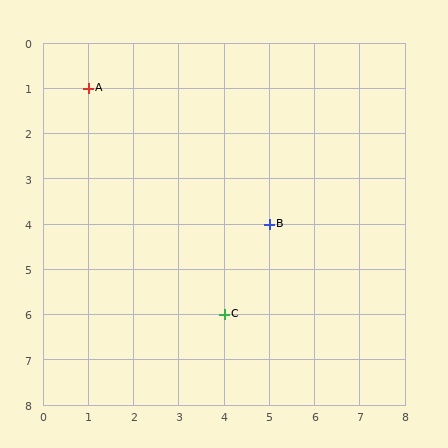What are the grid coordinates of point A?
Point A is at grid coordinates (1, 1).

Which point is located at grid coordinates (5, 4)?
Point B is at (5, 4).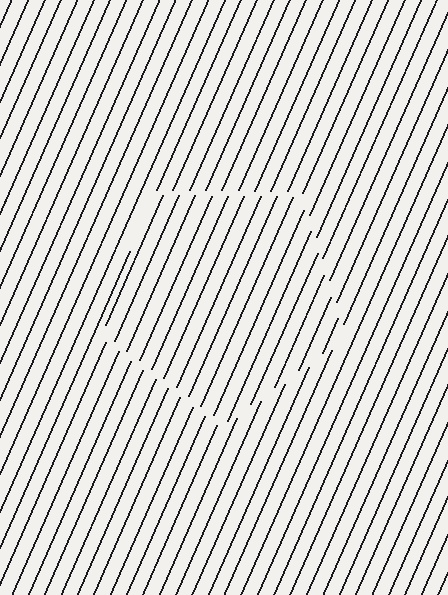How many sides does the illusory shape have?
5 sides — the line-ends trace a pentagon.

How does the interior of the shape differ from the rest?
The interior of the shape contains the same grating, shifted by half a period — the contour is defined by the phase discontinuity where line-ends from the inner and outer gratings abut.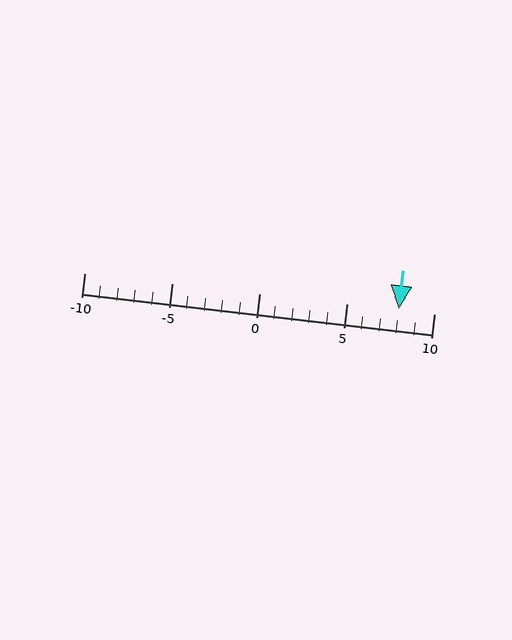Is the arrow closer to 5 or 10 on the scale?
The arrow is closer to 10.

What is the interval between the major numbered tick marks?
The major tick marks are spaced 5 units apart.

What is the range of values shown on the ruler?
The ruler shows values from -10 to 10.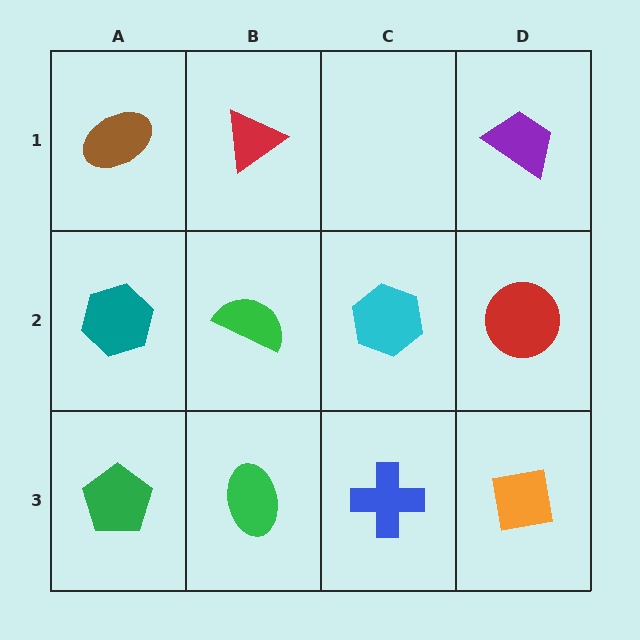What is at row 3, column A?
A green pentagon.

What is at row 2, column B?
A green semicircle.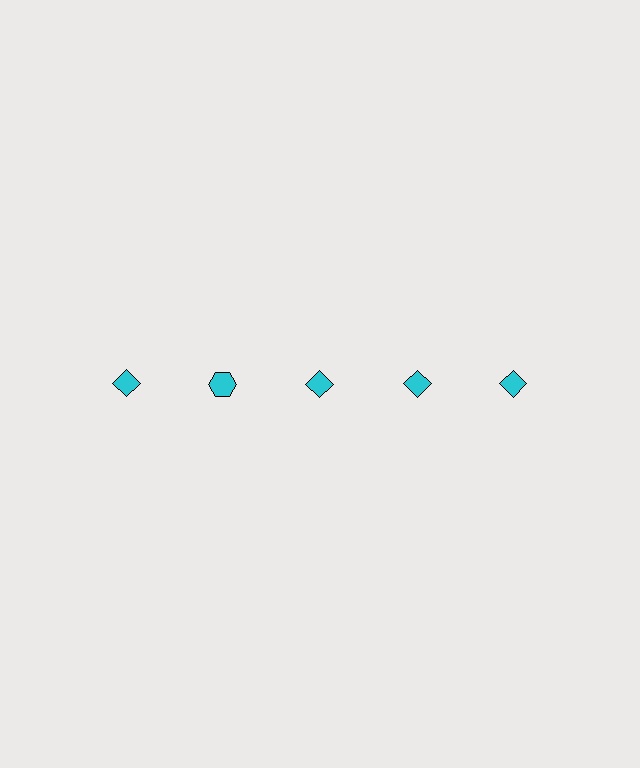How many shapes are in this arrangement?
There are 5 shapes arranged in a grid pattern.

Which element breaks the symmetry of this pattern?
The cyan hexagon in the top row, second from left column breaks the symmetry. All other shapes are cyan diamonds.